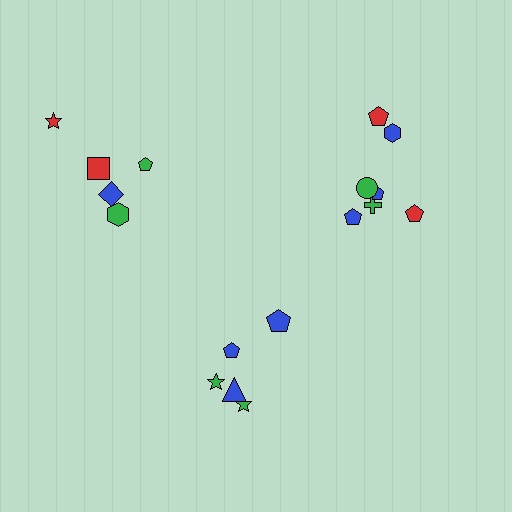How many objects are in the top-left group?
There are 5 objects.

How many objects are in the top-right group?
There are 7 objects.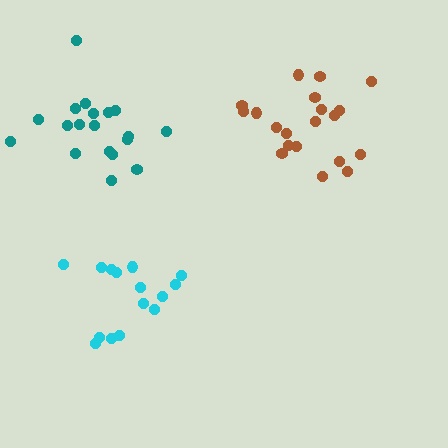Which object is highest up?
The teal cluster is topmost.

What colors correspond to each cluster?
The clusters are colored: brown, teal, cyan.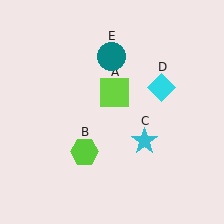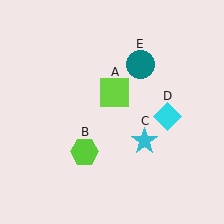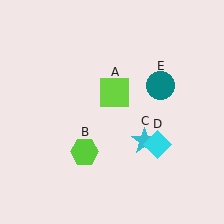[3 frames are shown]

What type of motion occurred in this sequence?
The cyan diamond (object D), teal circle (object E) rotated clockwise around the center of the scene.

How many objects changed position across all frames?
2 objects changed position: cyan diamond (object D), teal circle (object E).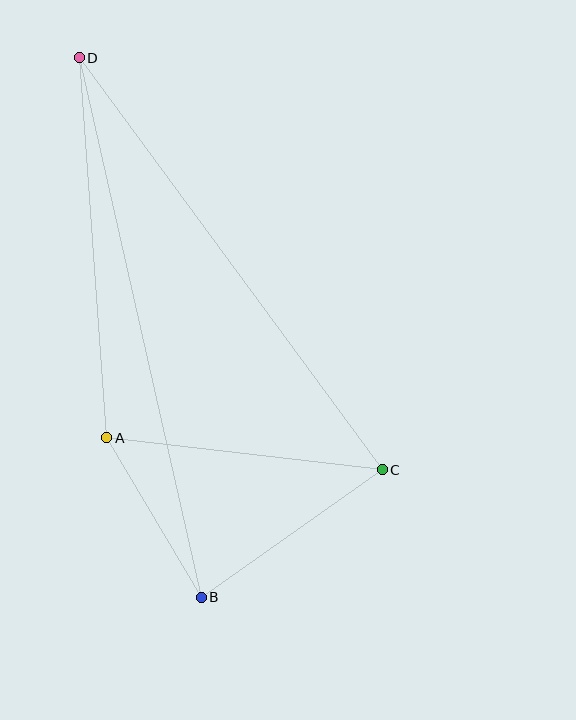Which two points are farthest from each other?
Points B and D are farthest from each other.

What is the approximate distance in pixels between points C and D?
The distance between C and D is approximately 511 pixels.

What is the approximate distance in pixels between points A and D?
The distance between A and D is approximately 381 pixels.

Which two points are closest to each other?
Points A and B are closest to each other.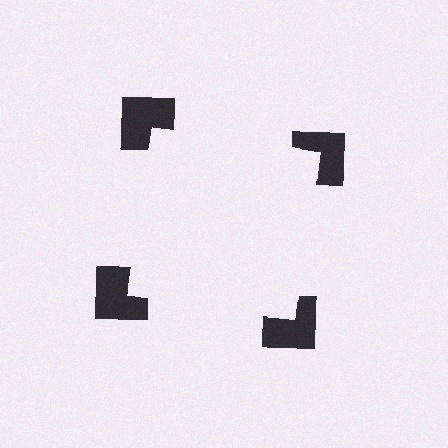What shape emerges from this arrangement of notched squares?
An illusory square — its edges are inferred from the aligned wedge cuts in the notched squares, not physically drawn.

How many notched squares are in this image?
There are 4 — one at each vertex of the illusory square.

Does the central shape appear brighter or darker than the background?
It typically appears slightly brighter than the background, even though no actual brightness change is drawn.